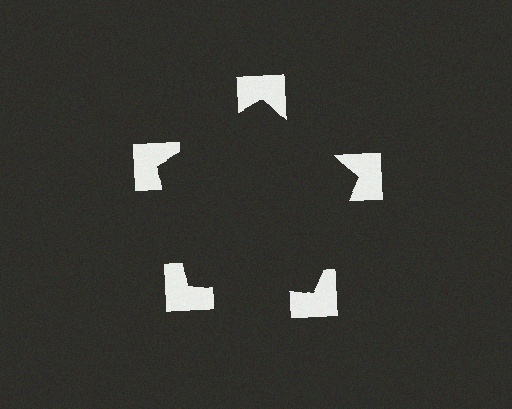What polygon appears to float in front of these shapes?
An illusory pentagon — its edges are inferred from the aligned wedge cuts in the notched squares, not physically drawn.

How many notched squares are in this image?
There are 5 — one at each vertex of the illusory pentagon.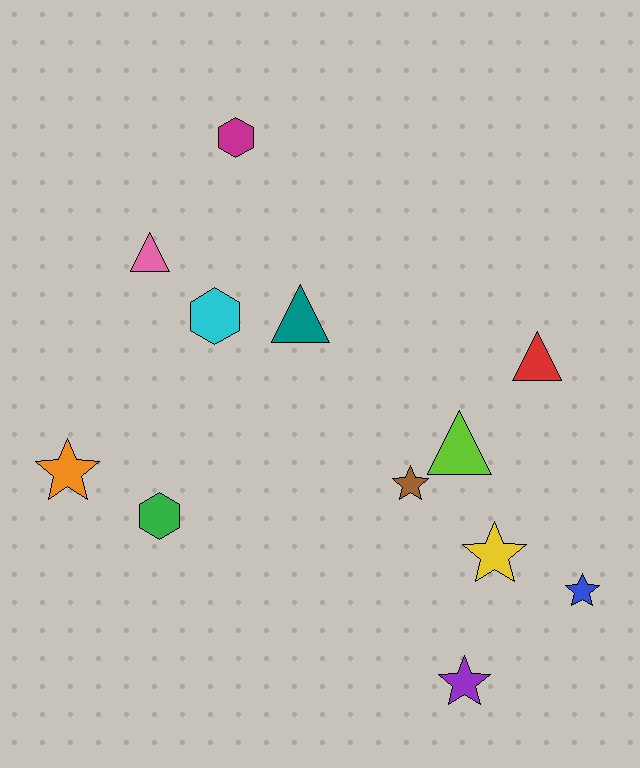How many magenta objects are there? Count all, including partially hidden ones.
There is 1 magenta object.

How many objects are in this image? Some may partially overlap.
There are 12 objects.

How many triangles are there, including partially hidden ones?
There are 4 triangles.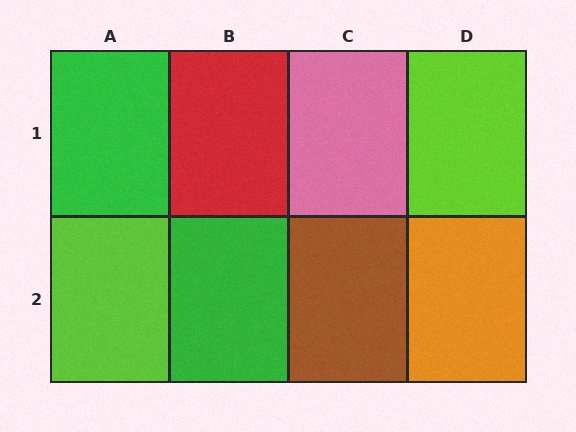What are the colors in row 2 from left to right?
Lime, green, brown, orange.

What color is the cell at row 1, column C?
Pink.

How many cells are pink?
1 cell is pink.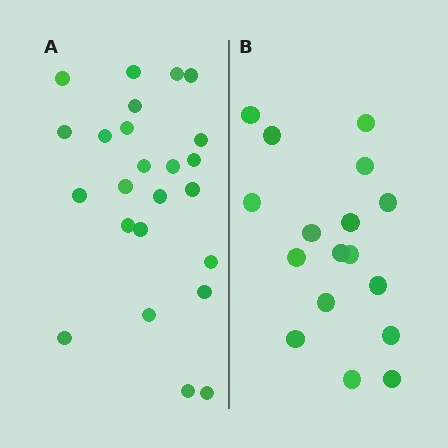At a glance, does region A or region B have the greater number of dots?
Region A (the left region) has more dots.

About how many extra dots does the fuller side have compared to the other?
Region A has roughly 8 or so more dots than region B.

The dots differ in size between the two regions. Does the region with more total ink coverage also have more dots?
No. Region B has more total ink coverage because its dots are larger, but region A actually contains more individual dots. Total area can be misleading — the number of items is what matters here.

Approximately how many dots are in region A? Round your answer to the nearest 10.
About 20 dots. (The exact count is 24, which rounds to 20.)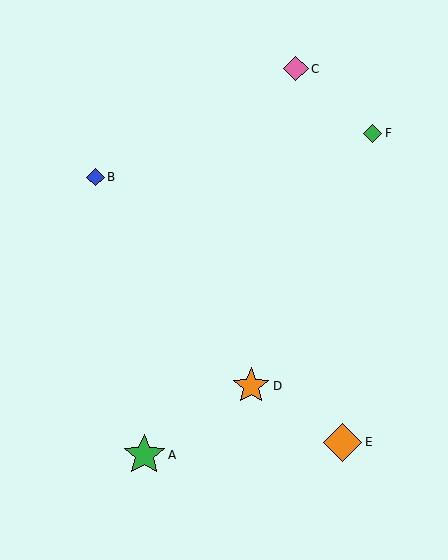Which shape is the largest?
The green star (labeled A) is the largest.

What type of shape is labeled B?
Shape B is a blue diamond.